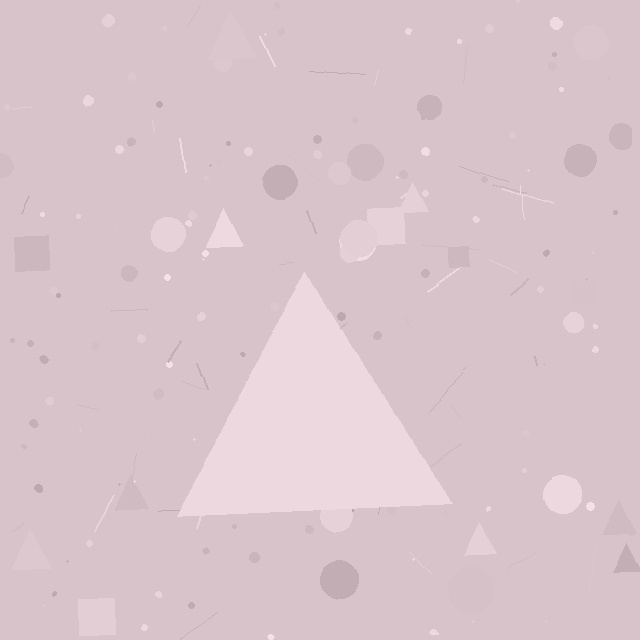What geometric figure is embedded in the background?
A triangle is embedded in the background.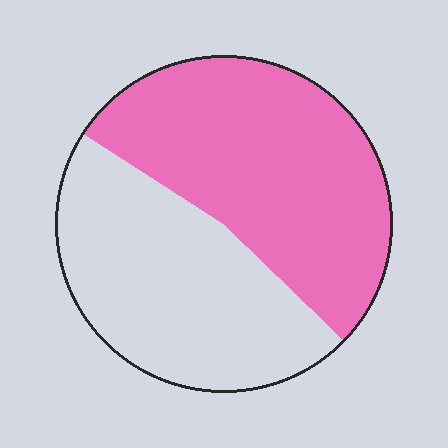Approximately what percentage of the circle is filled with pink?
Approximately 55%.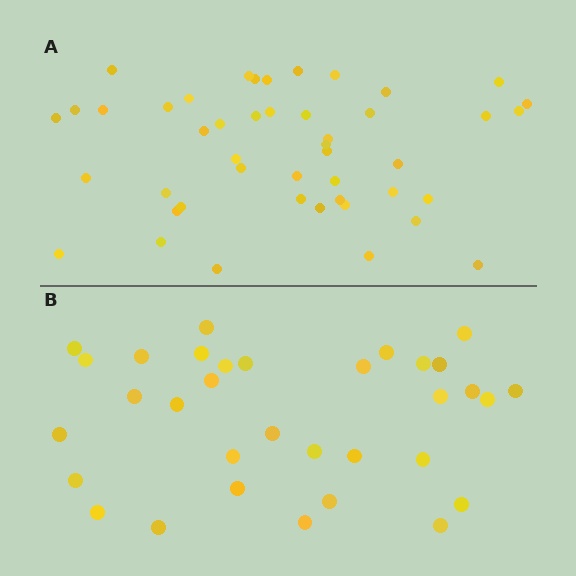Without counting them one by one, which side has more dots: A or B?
Region A (the top region) has more dots.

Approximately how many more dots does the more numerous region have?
Region A has approximately 15 more dots than region B.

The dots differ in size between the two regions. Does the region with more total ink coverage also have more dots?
No. Region B has more total ink coverage because its dots are larger, but region A actually contains more individual dots. Total area can be misleading — the number of items is what matters here.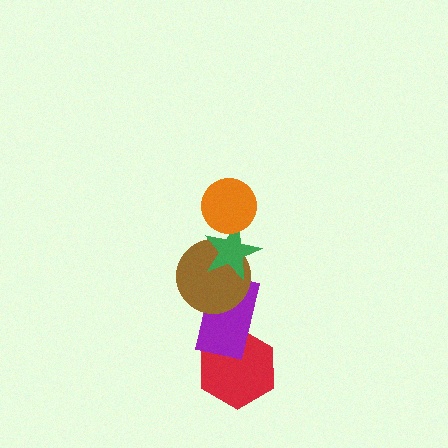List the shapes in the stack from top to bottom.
From top to bottom: the orange circle, the green star, the brown circle, the purple rectangle, the red hexagon.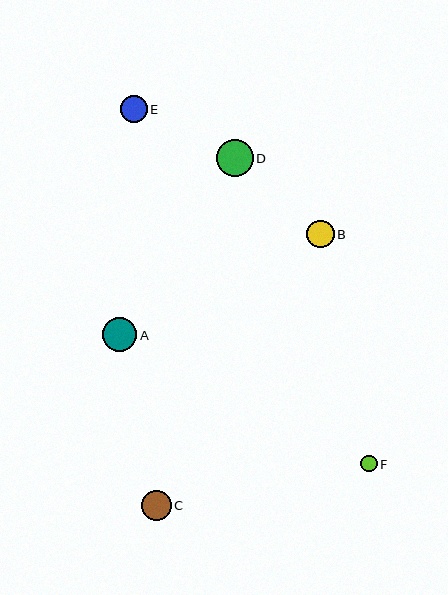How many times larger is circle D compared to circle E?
Circle D is approximately 1.4 times the size of circle E.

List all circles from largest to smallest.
From largest to smallest: D, A, C, B, E, F.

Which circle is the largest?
Circle D is the largest with a size of approximately 37 pixels.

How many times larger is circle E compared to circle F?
Circle E is approximately 1.6 times the size of circle F.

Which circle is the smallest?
Circle F is the smallest with a size of approximately 16 pixels.